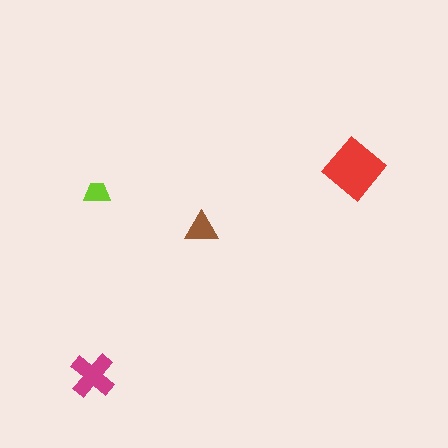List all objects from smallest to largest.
The lime trapezoid, the brown triangle, the magenta cross, the red diamond.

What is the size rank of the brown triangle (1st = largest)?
3rd.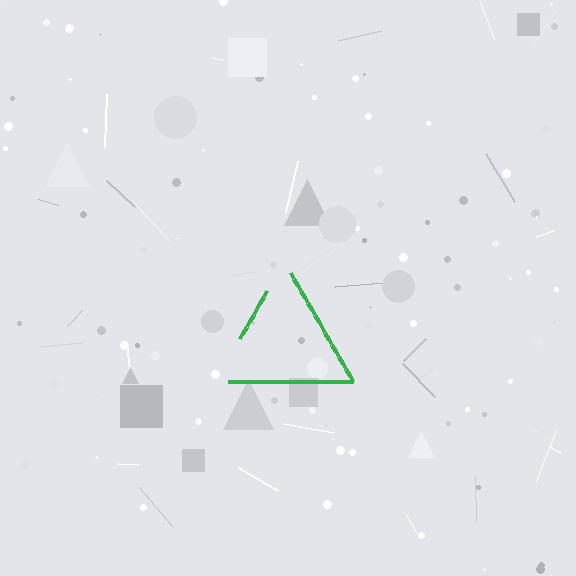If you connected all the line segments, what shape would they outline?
They would outline a triangle.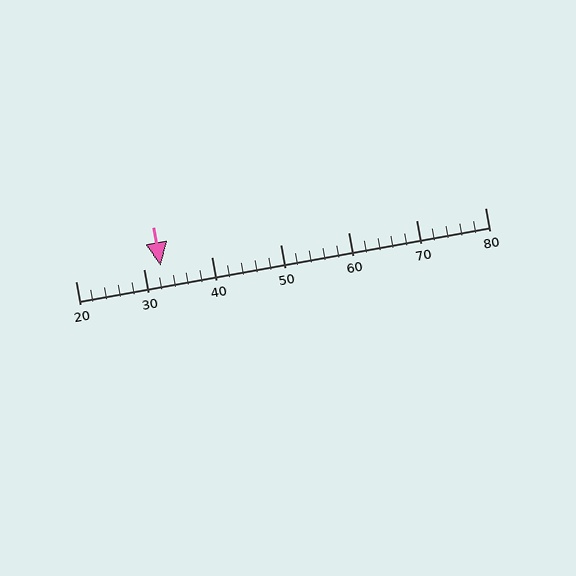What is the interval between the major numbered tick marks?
The major tick marks are spaced 10 units apart.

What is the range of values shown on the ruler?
The ruler shows values from 20 to 80.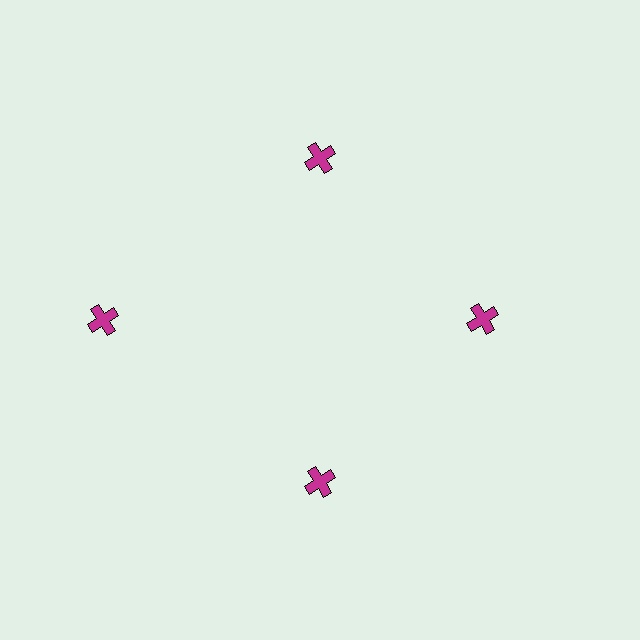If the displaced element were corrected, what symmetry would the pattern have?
It would have 4-fold rotational symmetry — the pattern would map onto itself every 90 degrees.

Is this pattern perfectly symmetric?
No. The 4 magenta crosses are arranged in a ring, but one element near the 9 o'clock position is pushed outward from the center, breaking the 4-fold rotational symmetry.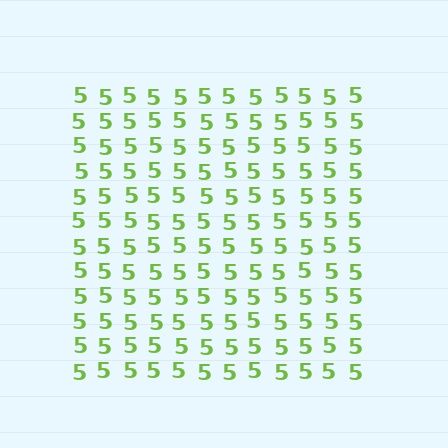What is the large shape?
The large shape is a square.